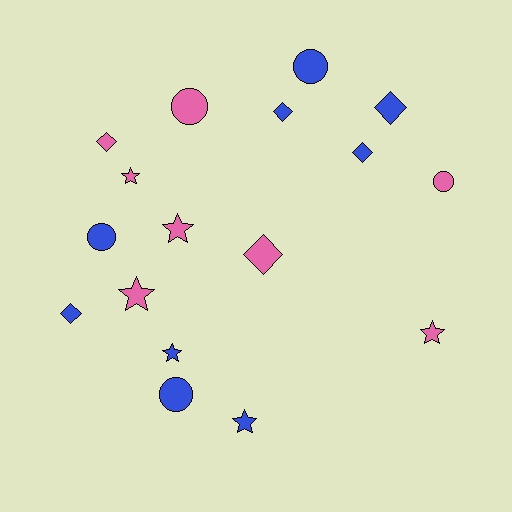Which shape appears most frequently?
Diamond, with 6 objects.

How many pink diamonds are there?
There are 2 pink diamonds.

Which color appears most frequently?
Blue, with 9 objects.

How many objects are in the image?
There are 17 objects.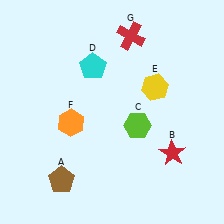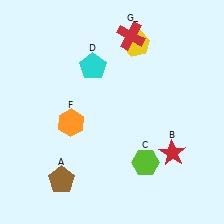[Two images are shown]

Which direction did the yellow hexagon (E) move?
The yellow hexagon (E) moved up.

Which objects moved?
The objects that moved are: the lime hexagon (C), the yellow hexagon (E).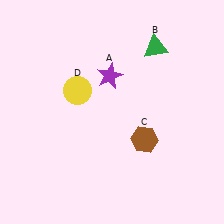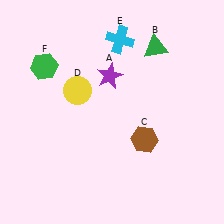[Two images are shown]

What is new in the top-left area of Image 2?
A green hexagon (F) was added in the top-left area of Image 2.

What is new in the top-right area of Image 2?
A cyan cross (E) was added in the top-right area of Image 2.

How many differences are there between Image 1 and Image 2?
There are 2 differences between the two images.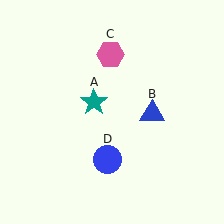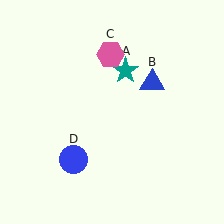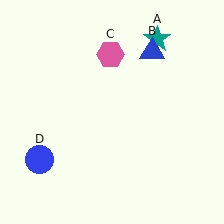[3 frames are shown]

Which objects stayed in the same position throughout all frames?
Pink hexagon (object C) remained stationary.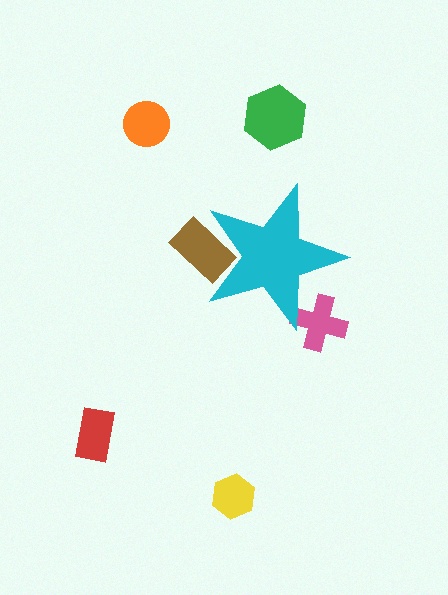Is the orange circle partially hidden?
No, the orange circle is fully visible.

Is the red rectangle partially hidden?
No, the red rectangle is fully visible.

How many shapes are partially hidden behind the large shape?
2 shapes are partially hidden.